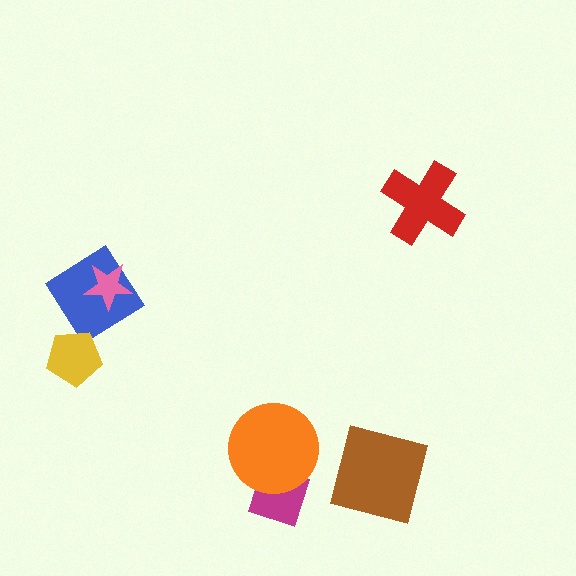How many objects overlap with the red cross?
0 objects overlap with the red cross.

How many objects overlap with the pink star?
1 object overlaps with the pink star.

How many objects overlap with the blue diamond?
1 object overlaps with the blue diamond.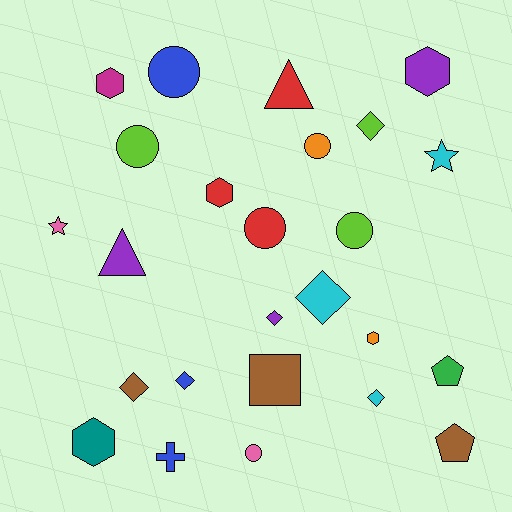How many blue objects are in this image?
There are 3 blue objects.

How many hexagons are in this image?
There are 5 hexagons.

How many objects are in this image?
There are 25 objects.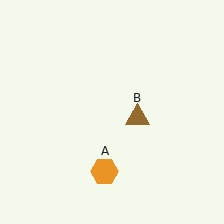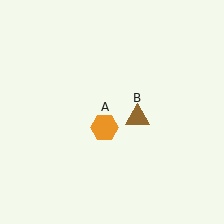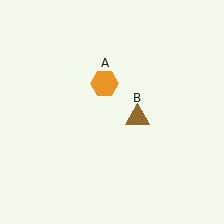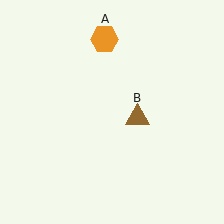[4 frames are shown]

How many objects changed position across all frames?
1 object changed position: orange hexagon (object A).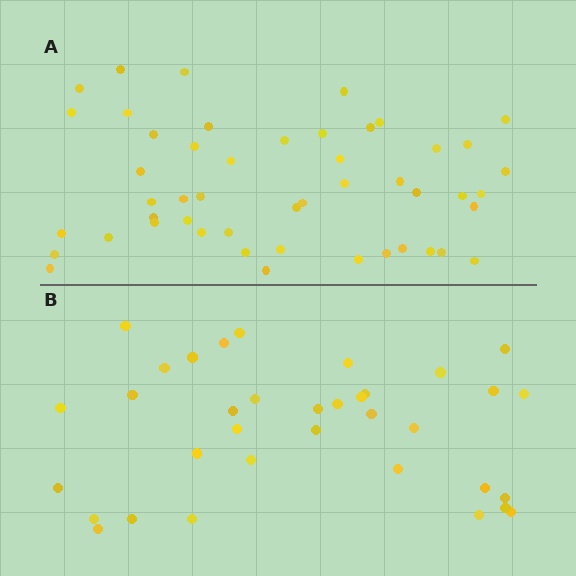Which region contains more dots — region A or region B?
Region A (the top region) has more dots.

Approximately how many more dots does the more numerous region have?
Region A has approximately 15 more dots than region B.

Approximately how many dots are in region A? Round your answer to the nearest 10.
About 50 dots. (The exact count is 49, which rounds to 50.)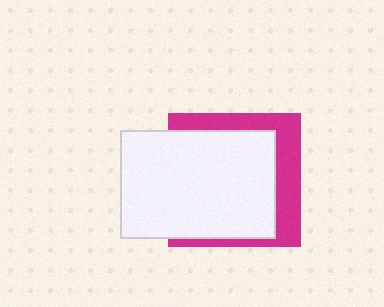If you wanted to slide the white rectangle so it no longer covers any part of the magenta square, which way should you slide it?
Slide it toward the lower-left — that is the most direct way to separate the two shapes.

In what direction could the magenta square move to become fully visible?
The magenta square could move toward the upper-right. That would shift it out from behind the white rectangle entirely.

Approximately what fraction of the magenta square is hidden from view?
Roughly 66% of the magenta square is hidden behind the white rectangle.